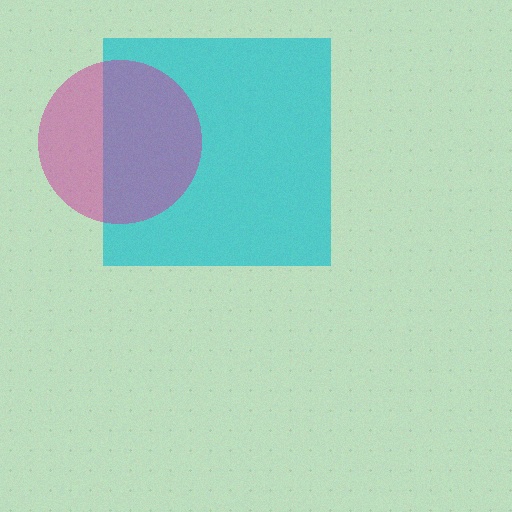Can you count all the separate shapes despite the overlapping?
Yes, there are 2 separate shapes.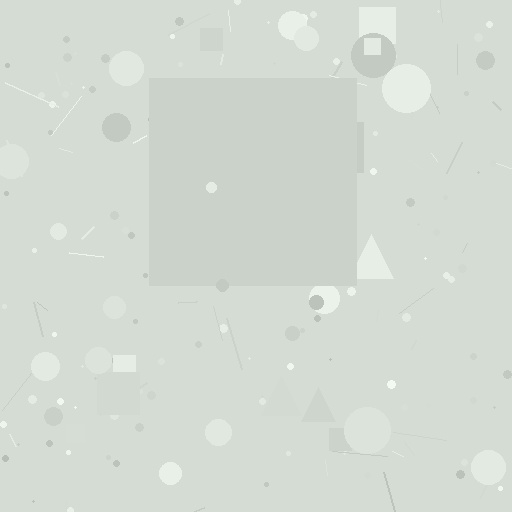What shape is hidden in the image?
A square is hidden in the image.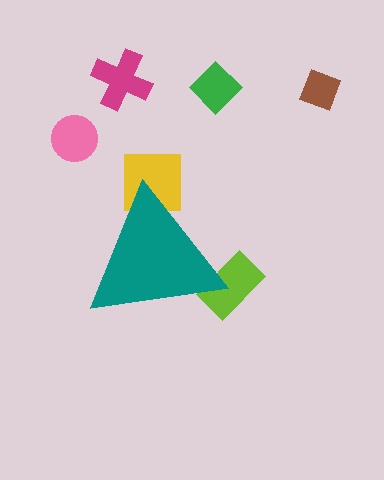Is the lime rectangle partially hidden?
Yes, the lime rectangle is partially hidden behind the teal triangle.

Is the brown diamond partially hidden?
No, the brown diamond is fully visible.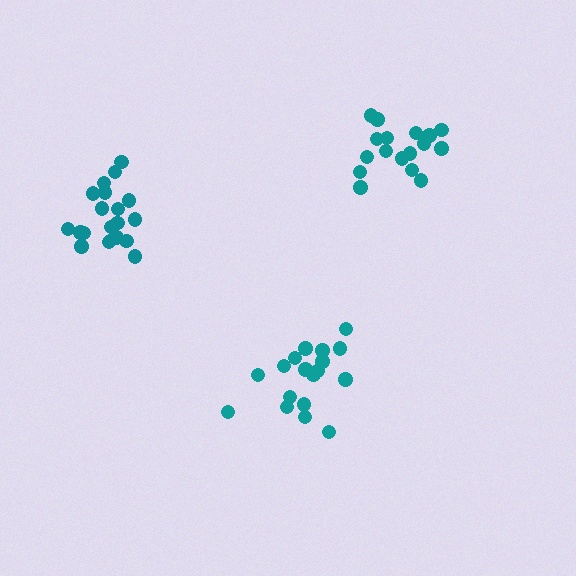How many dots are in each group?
Group 1: 18 dots, Group 2: 20 dots, Group 3: 17 dots (55 total).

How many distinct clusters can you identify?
There are 3 distinct clusters.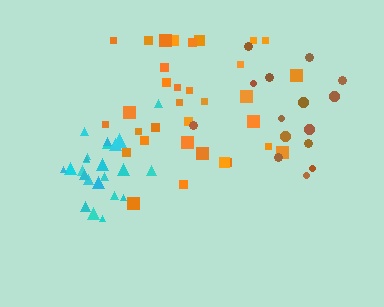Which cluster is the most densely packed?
Cyan.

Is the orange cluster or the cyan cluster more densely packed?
Cyan.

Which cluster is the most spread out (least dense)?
Brown.